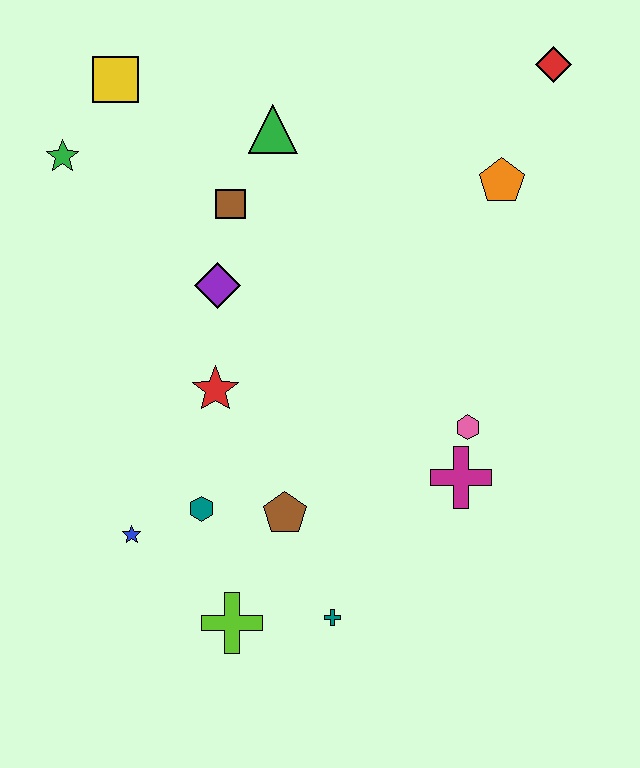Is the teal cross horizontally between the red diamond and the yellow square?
Yes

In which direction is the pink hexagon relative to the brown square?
The pink hexagon is to the right of the brown square.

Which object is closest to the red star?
The purple diamond is closest to the red star.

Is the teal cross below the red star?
Yes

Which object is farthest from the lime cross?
The red diamond is farthest from the lime cross.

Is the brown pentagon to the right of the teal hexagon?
Yes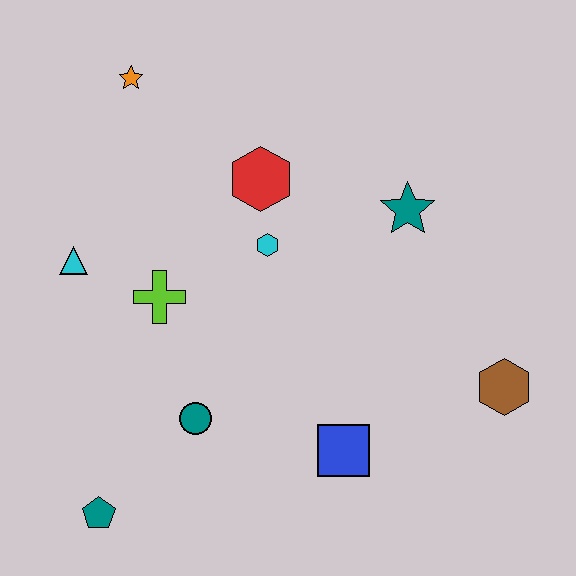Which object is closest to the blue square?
The teal circle is closest to the blue square.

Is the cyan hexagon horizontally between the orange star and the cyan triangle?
No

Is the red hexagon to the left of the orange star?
No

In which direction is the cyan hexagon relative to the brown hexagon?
The cyan hexagon is to the left of the brown hexagon.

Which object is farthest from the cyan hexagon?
The teal pentagon is farthest from the cyan hexagon.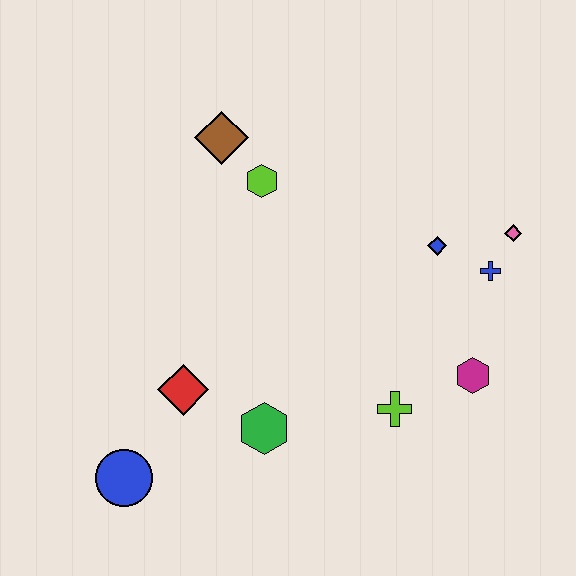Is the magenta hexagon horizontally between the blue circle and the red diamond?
No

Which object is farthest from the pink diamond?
The blue circle is farthest from the pink diamond.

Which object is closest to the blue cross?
The pink diamond is closest to the blue cross.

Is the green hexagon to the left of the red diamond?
No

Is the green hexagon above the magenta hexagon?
No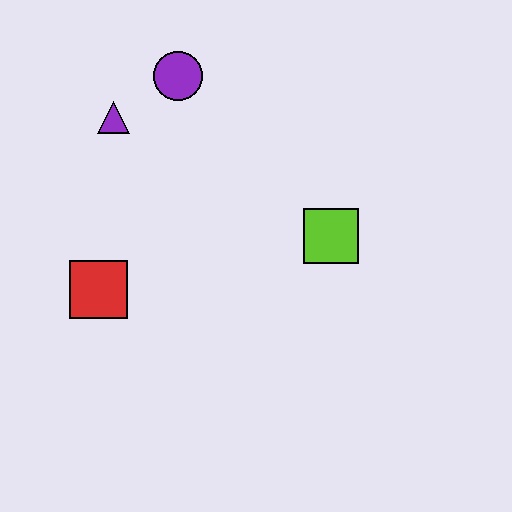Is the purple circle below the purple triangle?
No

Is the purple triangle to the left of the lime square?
Yes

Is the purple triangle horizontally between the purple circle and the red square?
Yes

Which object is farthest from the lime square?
The purple triangle is farthest from the lime square.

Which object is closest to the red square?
The purple triangle is closest to the red square.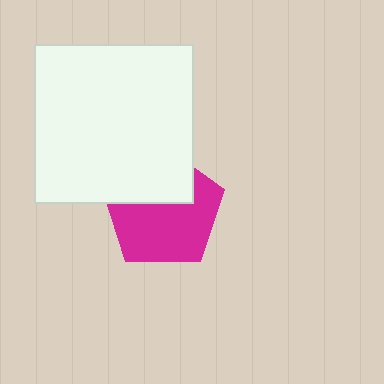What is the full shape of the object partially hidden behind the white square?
The partially hidden object is a magenta pentagon.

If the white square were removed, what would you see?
You would see the complete magenta pentagon.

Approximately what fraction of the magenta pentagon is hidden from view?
Roughly 37% of the magenta pentagon is hidden behind the white square.